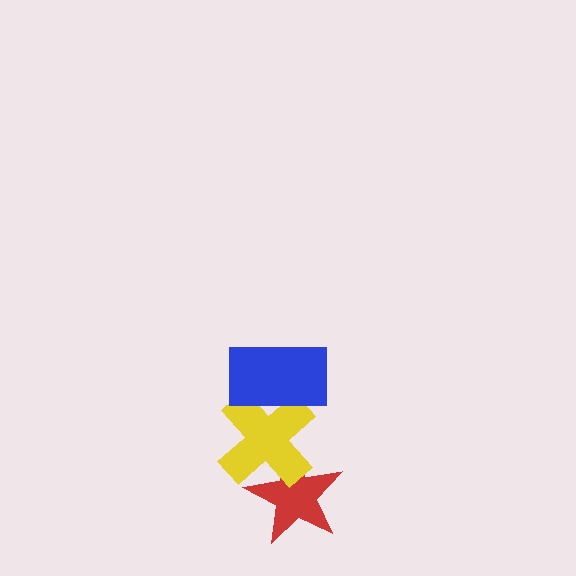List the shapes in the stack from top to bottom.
From top to bottom: the blue rectangle, the yellow cross, the red star.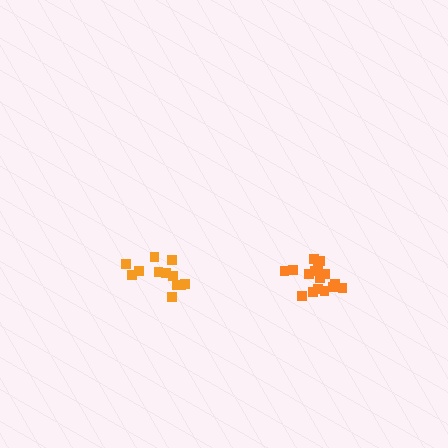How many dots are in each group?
Group 1: 12 dots, Group 2: 17 dots (29 total).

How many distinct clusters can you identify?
There are 2 distinct clusters.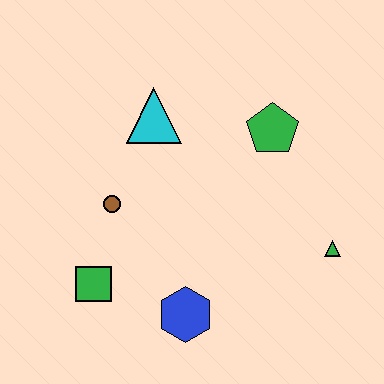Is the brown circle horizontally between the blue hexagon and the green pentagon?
No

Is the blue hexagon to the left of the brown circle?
No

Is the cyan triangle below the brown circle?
No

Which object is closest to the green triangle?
The green pentagon is closest to the green triangle.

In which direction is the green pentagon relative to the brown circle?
The green pentagon is to the right of the brown circle.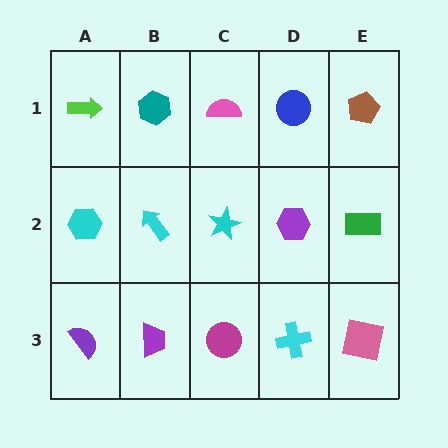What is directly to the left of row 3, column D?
A magenta circle.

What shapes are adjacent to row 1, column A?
A cyan hexagon (row 2, column A), a teal hexagon (row 1, column B).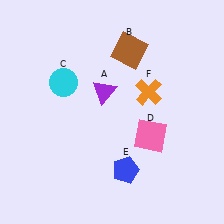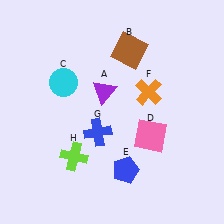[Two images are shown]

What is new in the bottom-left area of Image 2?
A lime cross (H) was added in the bottom-left area of Image 2.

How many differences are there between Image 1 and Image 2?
There are 2 differences between the two images.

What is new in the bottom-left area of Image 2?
A blue cross (G) was added in the bottom-left area of Image 2.